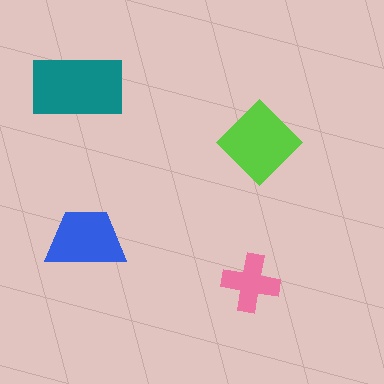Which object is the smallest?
The pink cross.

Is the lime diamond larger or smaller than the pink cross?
Larger.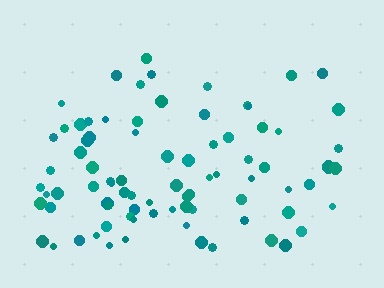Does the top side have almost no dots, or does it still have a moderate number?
Still a moderate number, just noticeably fewer than the bottom.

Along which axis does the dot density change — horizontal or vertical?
Vertical.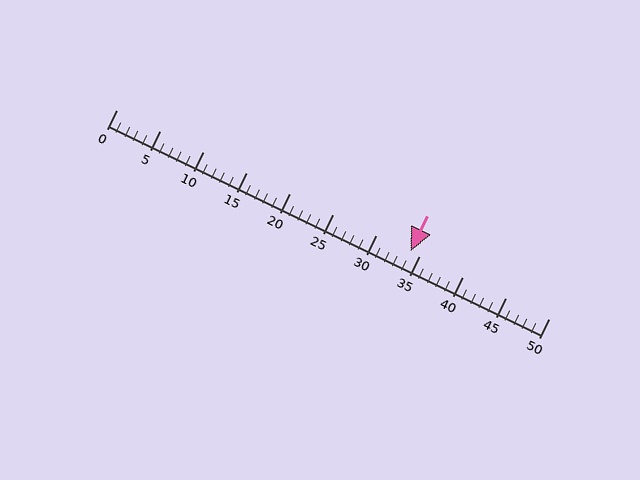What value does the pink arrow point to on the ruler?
The pink arrow points to approximately 34.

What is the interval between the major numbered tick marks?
The major tick marks are spaced 5 units apart.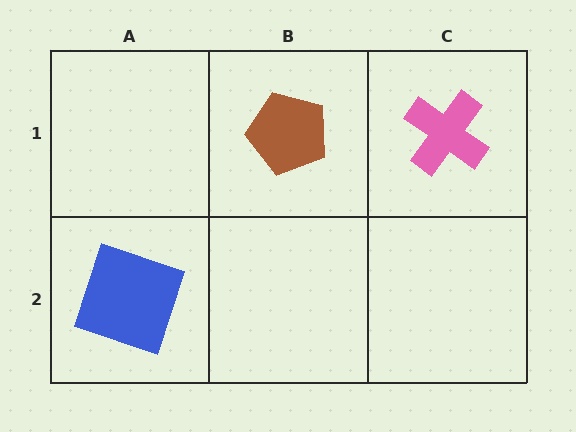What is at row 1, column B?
A brown pentagon.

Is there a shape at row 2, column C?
No, that cell is empty.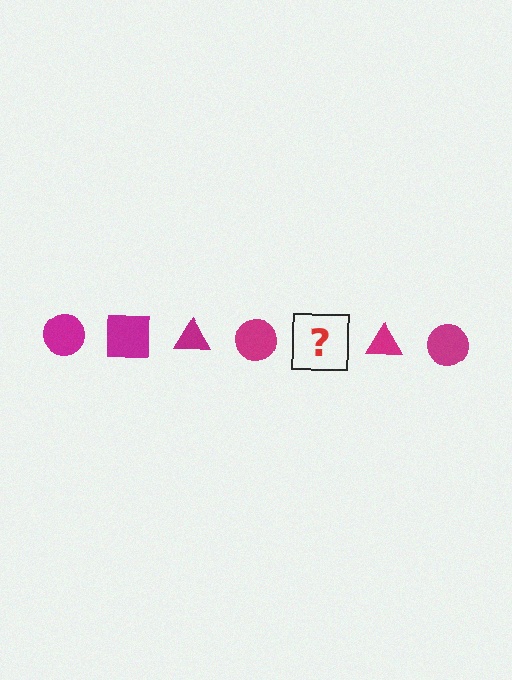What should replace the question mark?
The question mark should be replaced with a magenta square.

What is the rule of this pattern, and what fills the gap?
The rule is that the pattern cycles through circle, square, triangle shapes in magenta. The gap should be filled with a magenta square.